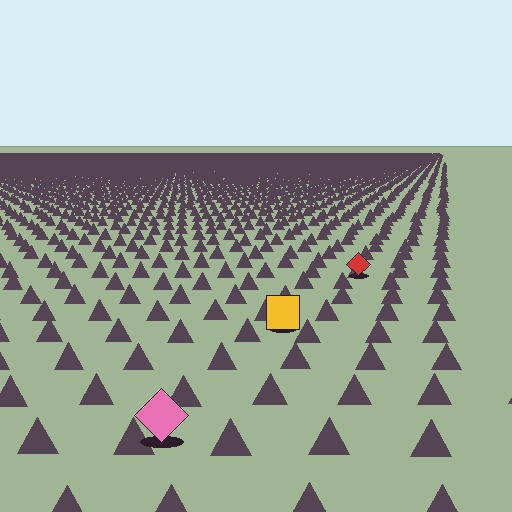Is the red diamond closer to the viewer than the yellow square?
No. The yellow square is closer — you can tell from the texture gradient: the ground texture is coarser near it.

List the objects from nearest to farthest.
From nearest to farthest: the pink diamond, the yellow square, the red diamond.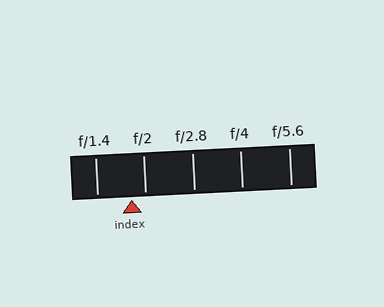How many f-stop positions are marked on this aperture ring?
There are 5 f-stop positions marked.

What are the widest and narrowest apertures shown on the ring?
The widest aperture shown is f/1.4 and the narrowest is f/5.6.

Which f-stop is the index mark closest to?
The index mark is closest to f/2.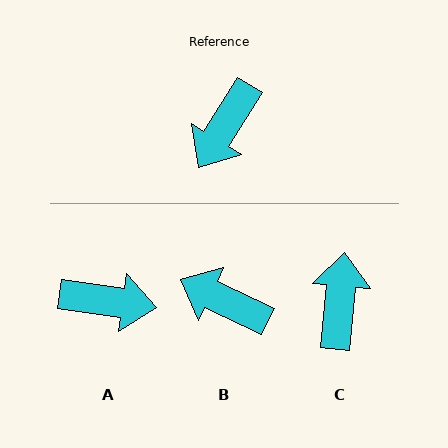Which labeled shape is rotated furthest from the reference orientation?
C, about 154 degrees away.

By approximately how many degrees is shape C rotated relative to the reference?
Approximately 154 degrees clockwise.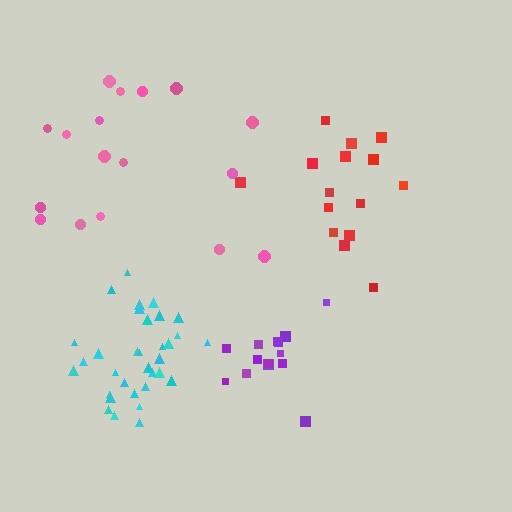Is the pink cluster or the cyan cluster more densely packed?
Cyan.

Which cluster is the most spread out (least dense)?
Pink.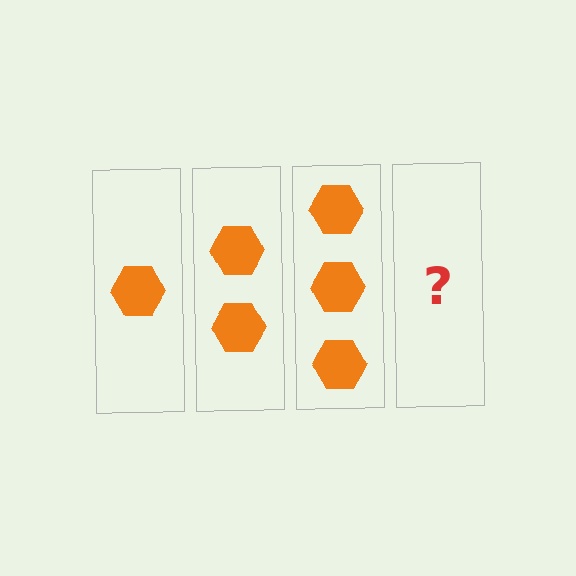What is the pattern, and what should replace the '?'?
The pattern is that each step adds one more hexagon. The '?' should be 4 hexagons.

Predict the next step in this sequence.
The next step is 4 hexagons.